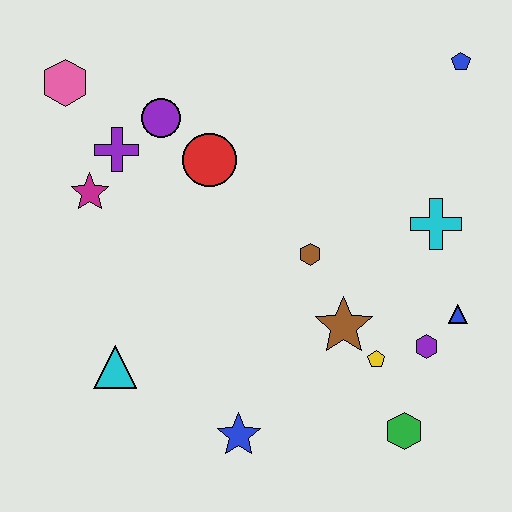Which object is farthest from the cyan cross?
The pink hexagon is farthest from the cyan cross.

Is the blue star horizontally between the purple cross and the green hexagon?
Yes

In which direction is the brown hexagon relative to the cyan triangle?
The brown hexagon is to the right of the cyan triangle.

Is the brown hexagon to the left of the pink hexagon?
No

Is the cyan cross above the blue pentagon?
No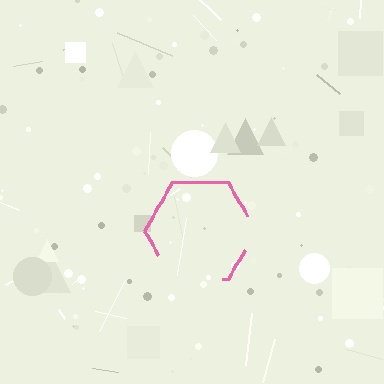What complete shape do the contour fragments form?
The contour fragments form a hexagon.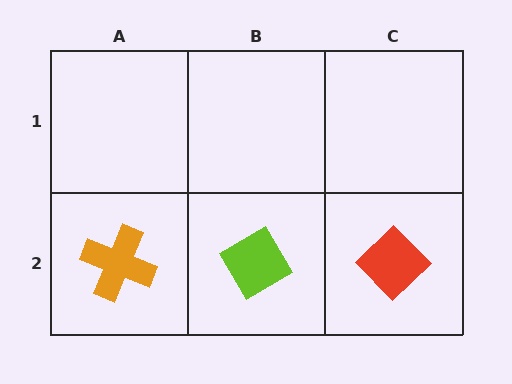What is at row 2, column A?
An orange cross.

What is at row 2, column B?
A lime diamond.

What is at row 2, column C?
A red diamond.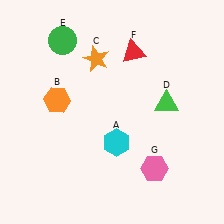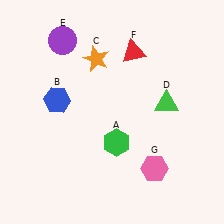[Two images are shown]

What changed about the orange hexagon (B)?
In Image 1, B is orange. In Image 2, it changed to blue.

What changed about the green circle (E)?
In Image 1, E is green. In Image 2, it changed to purple.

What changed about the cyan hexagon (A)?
In Image 1, A is cyan. In Image 2, it changed to green.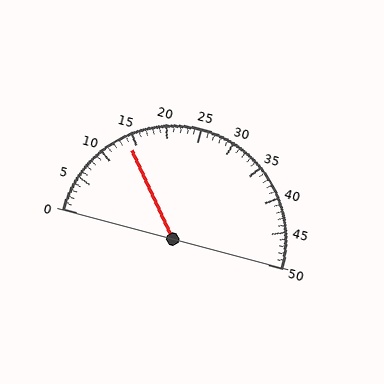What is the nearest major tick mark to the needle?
The nearest major tick mark is 15.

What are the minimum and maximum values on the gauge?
The gauge ranges from 0 to 50.